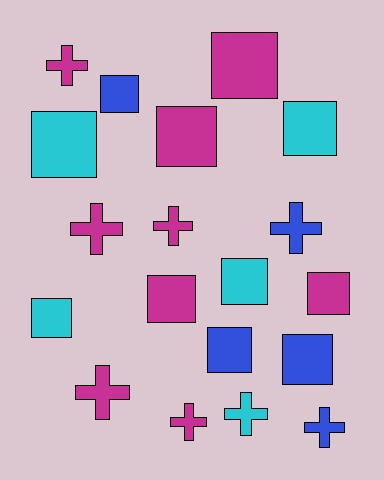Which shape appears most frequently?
Square, with 11 objects.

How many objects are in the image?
There are 19 objects.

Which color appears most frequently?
Magenta, with 9 objects.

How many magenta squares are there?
There are 4 magenta squares.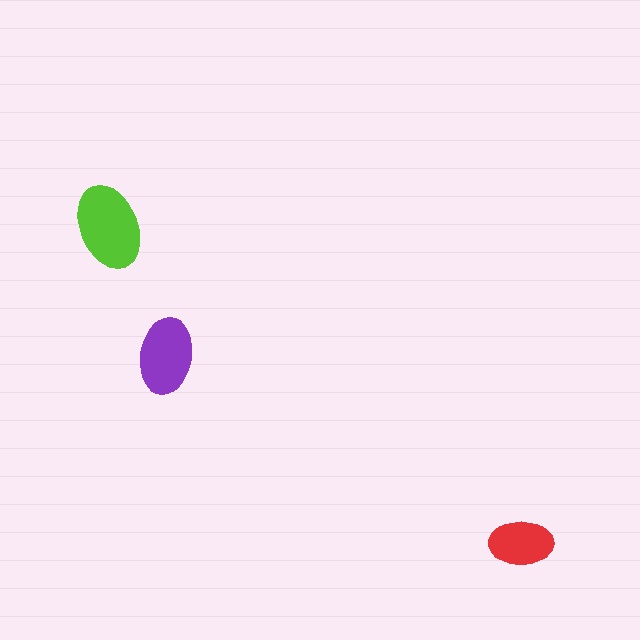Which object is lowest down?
The red ellipse is bottommost.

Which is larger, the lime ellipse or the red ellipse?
The lime one.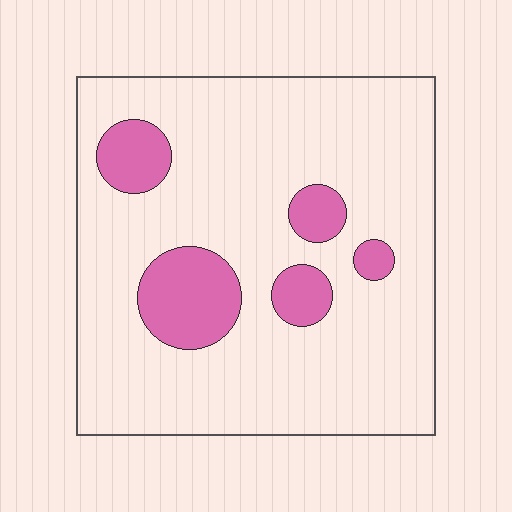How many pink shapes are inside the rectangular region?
5.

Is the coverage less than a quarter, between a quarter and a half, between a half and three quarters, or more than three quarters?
Less than a quarter.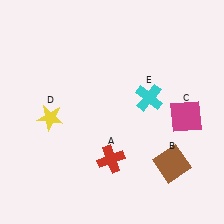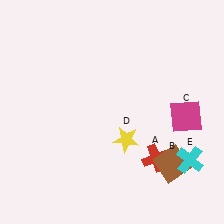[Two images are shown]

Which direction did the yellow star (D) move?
The yellow star (D) moved right.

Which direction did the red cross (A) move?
The red cross (A) moved right.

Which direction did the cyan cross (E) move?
The cyan cross (E) moved down.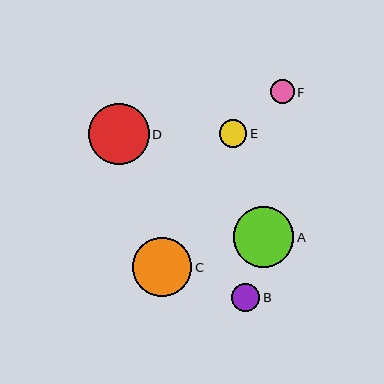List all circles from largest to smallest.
From largest to smallest: D, A, C, B, E, F.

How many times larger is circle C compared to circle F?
Circle C is approximately 2.5 times the size of circle F.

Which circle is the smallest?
Circle F is the smallest with a size of approximately 24 pixels.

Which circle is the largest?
Circle D is the largest with a size of approximately 61 pixels.